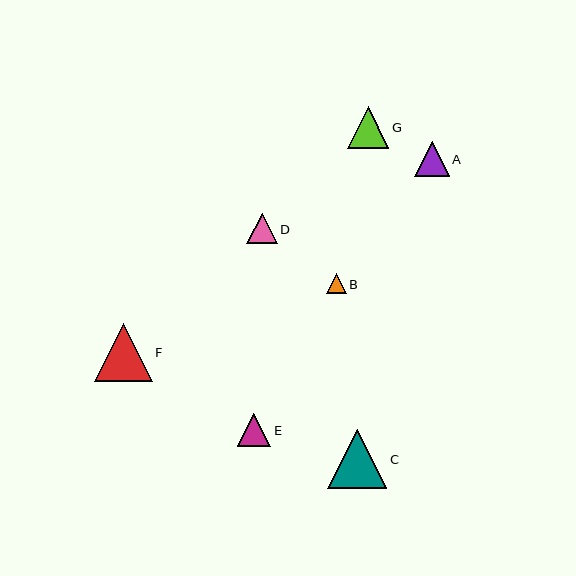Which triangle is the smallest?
Triangle B is the smallest with a size of approximately 20 pixels.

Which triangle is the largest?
Triangle C is the largest with a size of approximately 59 pixels.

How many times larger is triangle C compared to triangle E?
Triangle C is approximately 1.8 times the size of triangle E.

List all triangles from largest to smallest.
From largest to smallest: C, F, G, A, E, D, B.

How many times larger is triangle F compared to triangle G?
Triangle F is approximately 1.4 times the size of triangle G.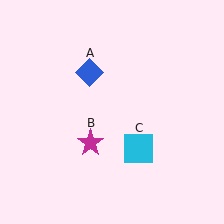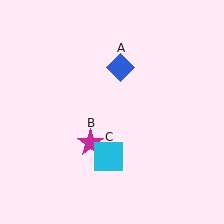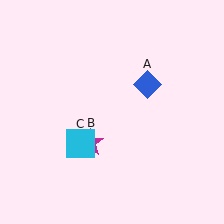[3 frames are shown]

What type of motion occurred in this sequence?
The blue diamond (object A), cyan square (object C) rotated clockwise around the center of the scene.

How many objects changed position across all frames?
2 objects changed position: blue diamond (object A), cyan square (object C).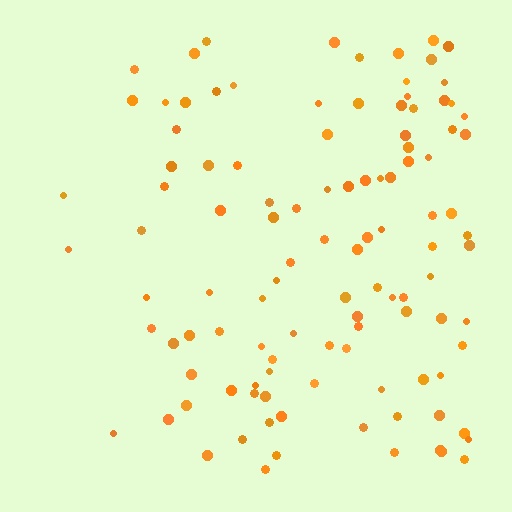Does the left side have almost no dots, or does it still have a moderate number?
Still a moderate number, just noticeably fewer than the right.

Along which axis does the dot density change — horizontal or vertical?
Horizontal.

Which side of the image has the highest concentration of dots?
The right.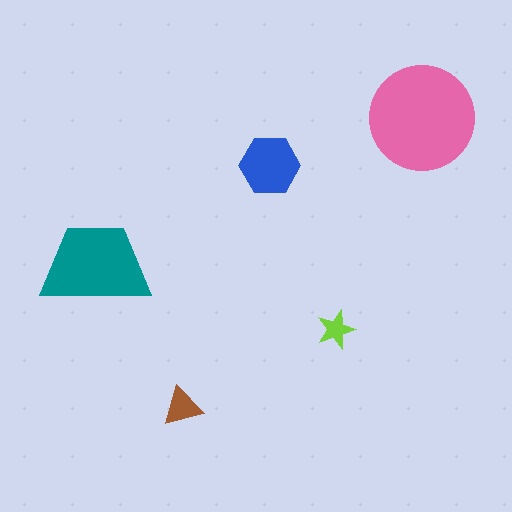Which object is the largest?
The pink circle.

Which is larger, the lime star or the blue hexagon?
The blue hexagon.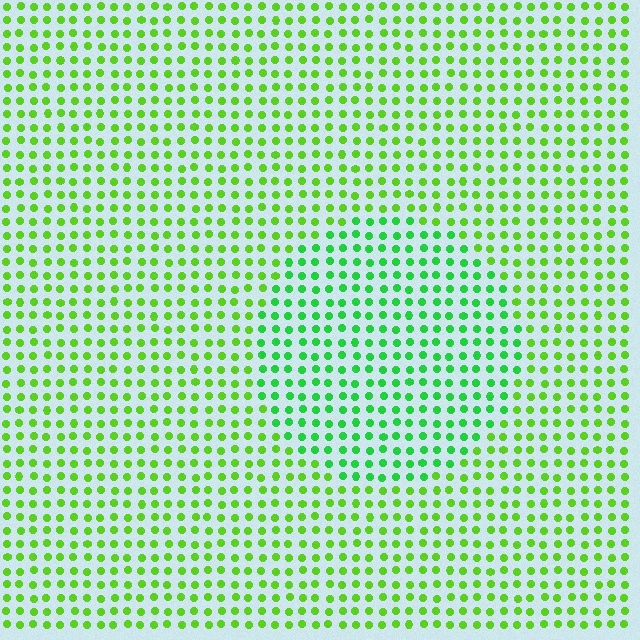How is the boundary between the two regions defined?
The boundary is defined purely by a slight shift in hue (about 29 degrees). Spacing, size, and orientation are identical on both sides.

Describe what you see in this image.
The image is filled with small lime elements in a uniform arrangement. A circle-shaped region is visible where the elements are tinted to a slightly different hue, forming a subtle color boundary.